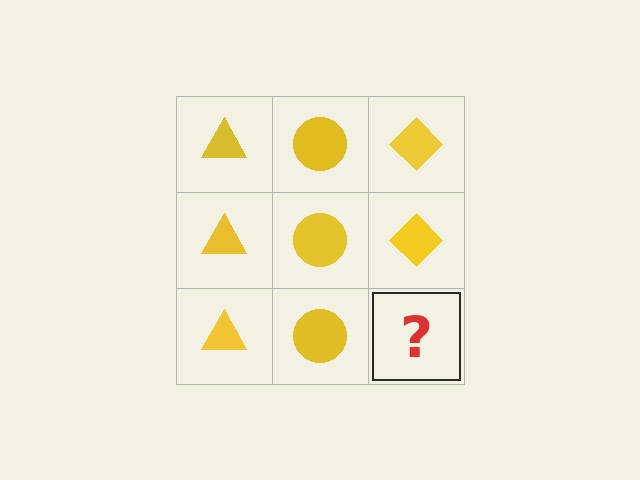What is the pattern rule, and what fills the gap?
The rule is that each column has a consistent shape. The gap should be filled with a yellow diamond.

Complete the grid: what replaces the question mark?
The question mark should be replaced with a yellow diamond.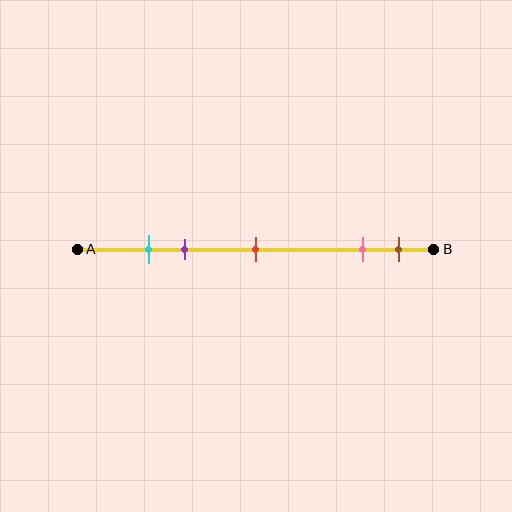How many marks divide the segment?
There are 5 marks dividing the segment.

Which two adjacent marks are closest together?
The cyan and purple marks are the closest adjacent pair.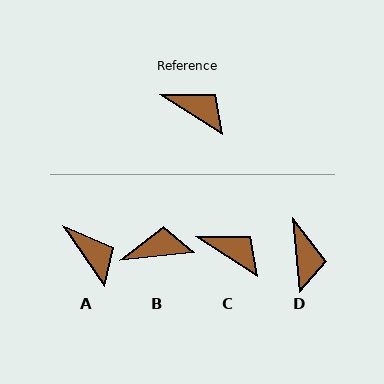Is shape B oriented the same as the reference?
No, it is off by about 39 degrees.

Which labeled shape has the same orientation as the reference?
C.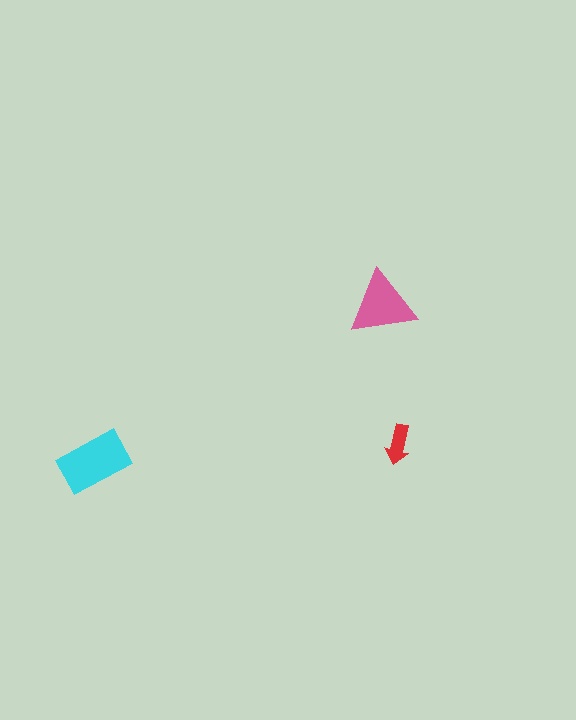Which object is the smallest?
The red arrow.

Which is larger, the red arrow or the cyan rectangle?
The cyan rectangle.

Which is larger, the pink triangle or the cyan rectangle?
The cyan rectangle.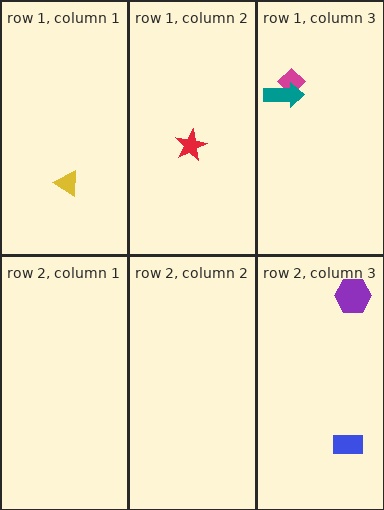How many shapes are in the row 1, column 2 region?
1.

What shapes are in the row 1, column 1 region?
The yellow triangle.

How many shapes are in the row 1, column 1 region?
1.